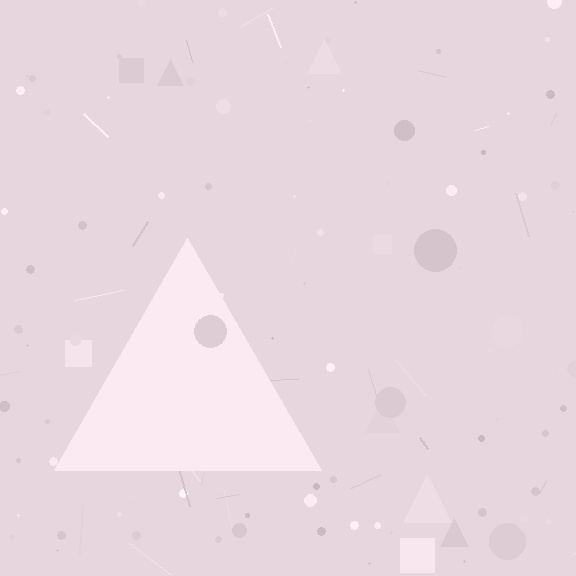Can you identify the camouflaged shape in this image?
The camouflaged shape is a triangle.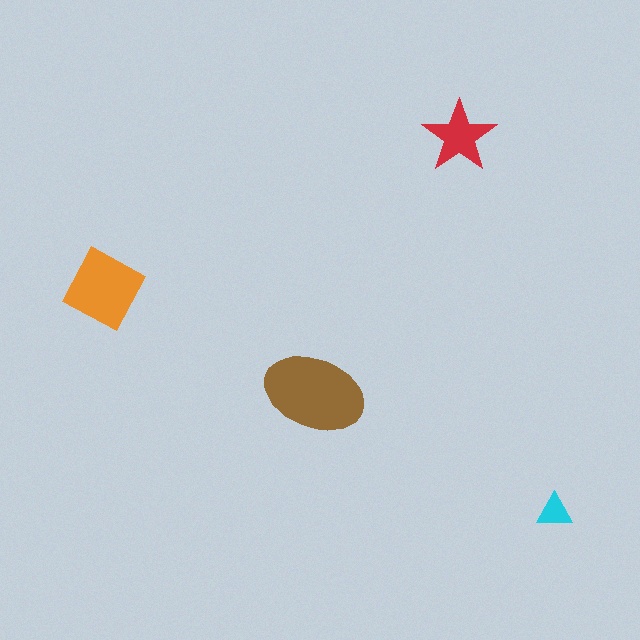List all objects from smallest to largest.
The cyan triangle, the red star, the orange square, the brown ellipse.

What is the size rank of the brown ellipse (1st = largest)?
1st.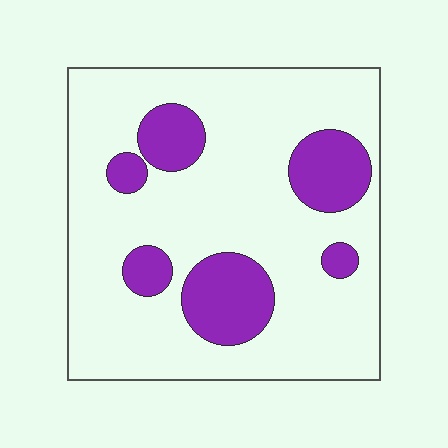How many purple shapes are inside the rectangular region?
6.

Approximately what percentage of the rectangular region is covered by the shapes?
Approximately 20%.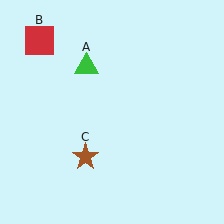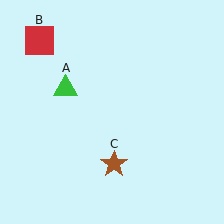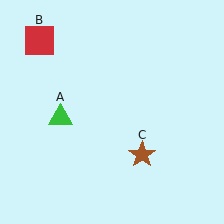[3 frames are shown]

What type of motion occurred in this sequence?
The green triangle (object A), brown star (object C) rotated counterclockwise around the center of the scene.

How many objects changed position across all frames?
2 objects changed position: green triangle (object A), brown star (object C).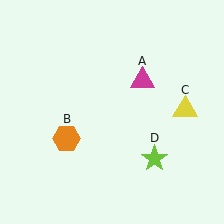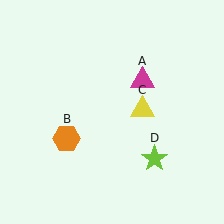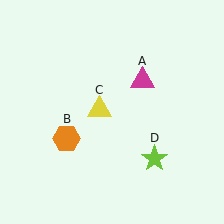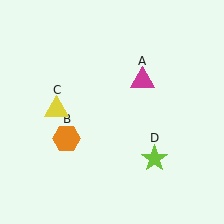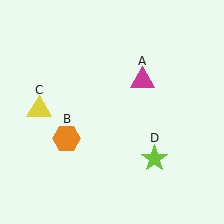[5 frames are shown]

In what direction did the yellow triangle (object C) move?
The yellow triangle (object C) moved left.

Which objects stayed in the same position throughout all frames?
Magenta triangle (object A) and orange hexagon (object B) and lime star (object D) remained stationary.